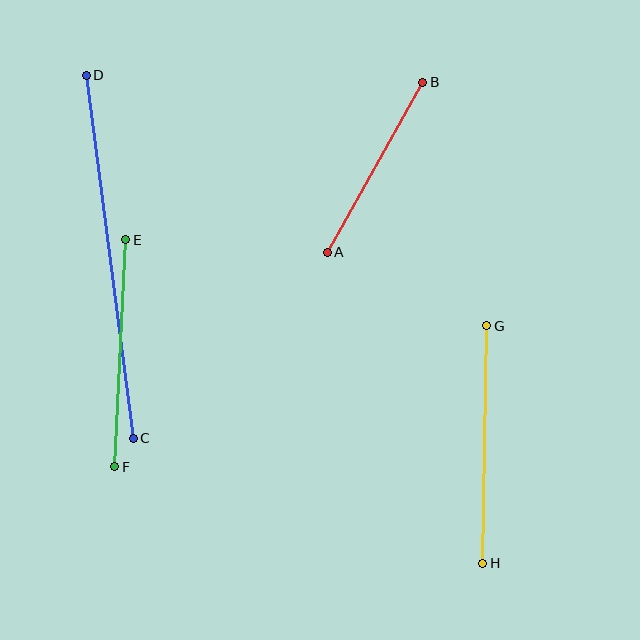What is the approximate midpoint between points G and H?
The midpoint is at approximately (485, 444) pixels.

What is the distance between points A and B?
The distance is approximately 195 pixels.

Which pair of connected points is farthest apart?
Points C and D are farthest apart.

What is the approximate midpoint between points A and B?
The midpoint is at approximately (375, 167) pixels.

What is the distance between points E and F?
The distance is approximately 227 pixels.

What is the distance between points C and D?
The distance is approximately 366 pixels.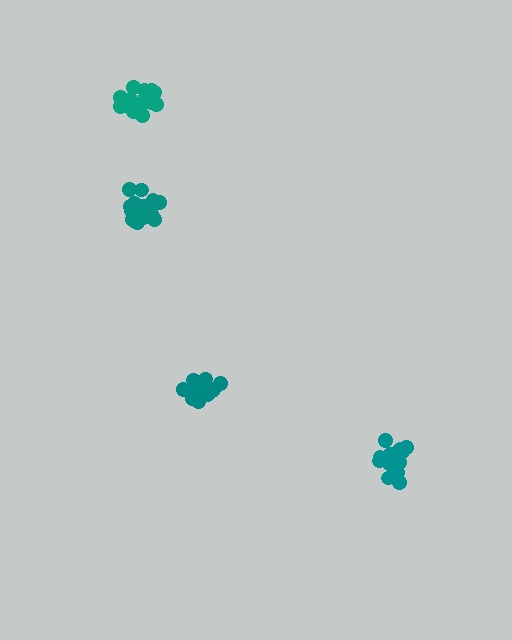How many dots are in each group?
Group 1: 17 dots, Group 2: 18 dots, Group 3: 14 dots, Group 4: 18 dots (67 total).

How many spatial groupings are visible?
There are 4 spatial groupings.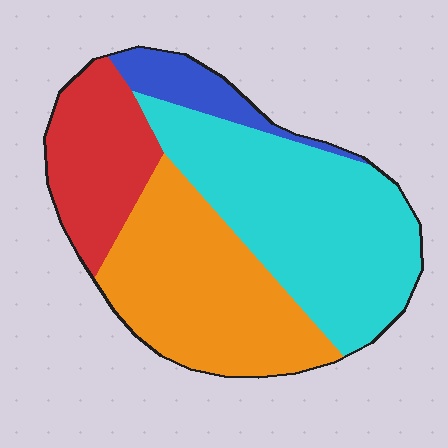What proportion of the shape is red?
Red covers roughly 20% of the shape.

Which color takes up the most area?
Cyan, at roughly 40%.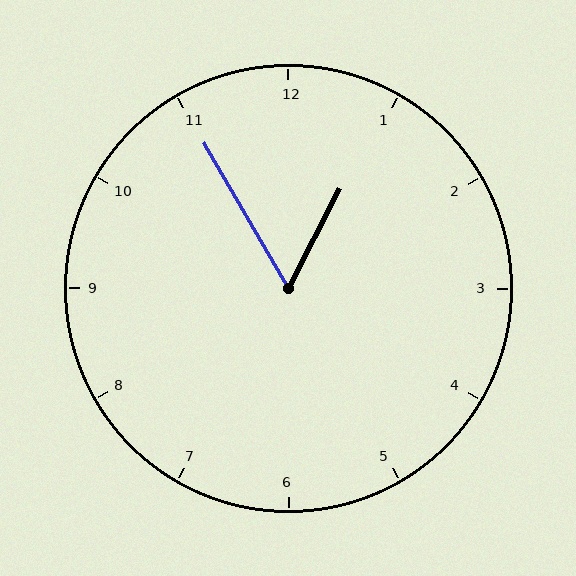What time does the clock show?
12:55.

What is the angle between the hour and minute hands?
Approximately 58 degrees.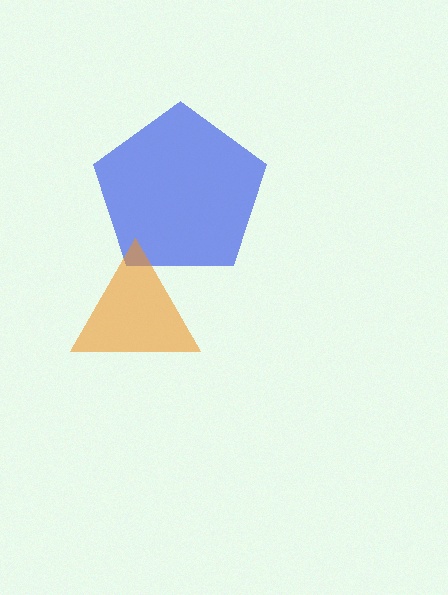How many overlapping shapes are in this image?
There are 2 overlapping shapes in the image.